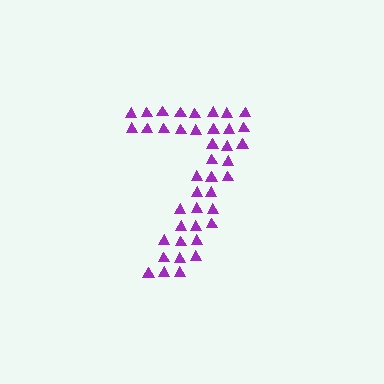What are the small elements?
The small elements are triangles.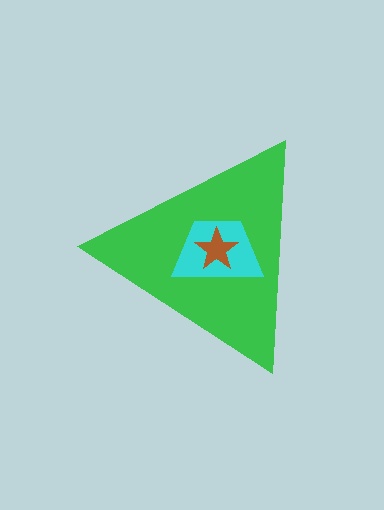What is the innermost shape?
The brown star.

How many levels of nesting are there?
3.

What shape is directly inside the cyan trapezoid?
The brown star.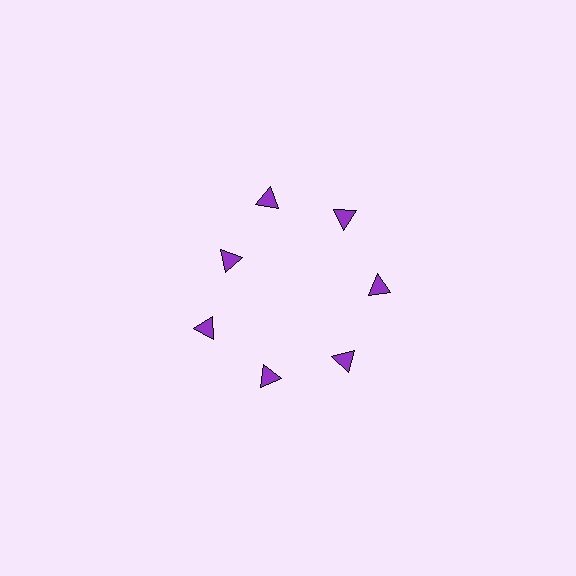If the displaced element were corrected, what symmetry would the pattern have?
It would have 7-fold rotational symmetry — the pattern would map onto itself every 51 degrees.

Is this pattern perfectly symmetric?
No. The 7 purple triangles are arranged in a ring, but one element near the 10 o'clock position is pulled inward toward the center, breaking the 7-fold rotational symmetry.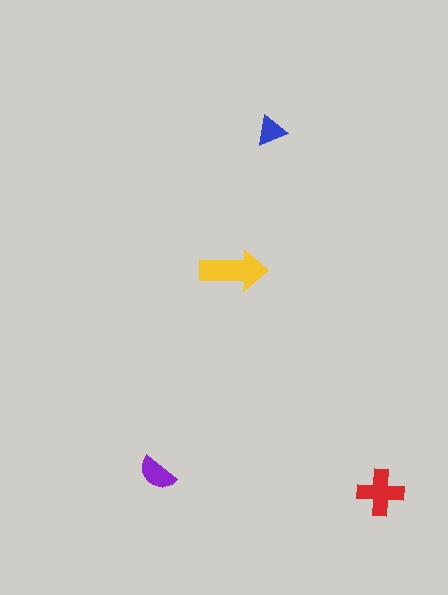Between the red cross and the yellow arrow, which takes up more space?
The yellow arrow.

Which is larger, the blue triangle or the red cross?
The red cross.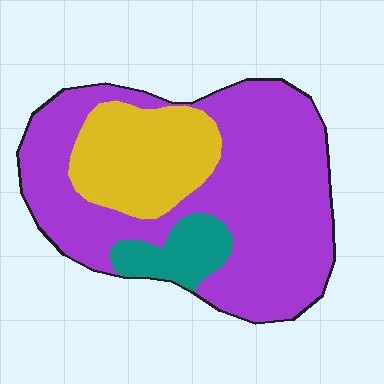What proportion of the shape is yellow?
Yellow takes up about one quarter (1/4) of the shape.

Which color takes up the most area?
Purple, at roughly 65%.